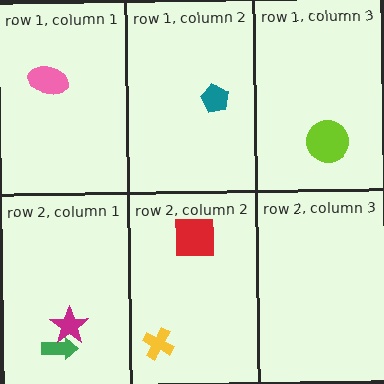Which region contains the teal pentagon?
The row 1, column 2 region.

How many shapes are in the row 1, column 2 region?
1.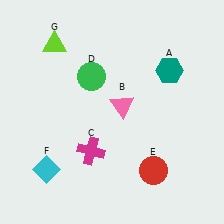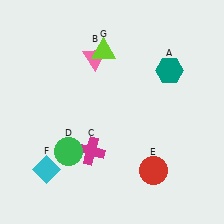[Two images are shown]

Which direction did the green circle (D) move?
The green circle (D) moved down.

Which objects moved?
The objects that moved are: the pink triangle (B), the green circle (D), the lime triangle (G).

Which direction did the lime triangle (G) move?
The lime triangle (G) moved right.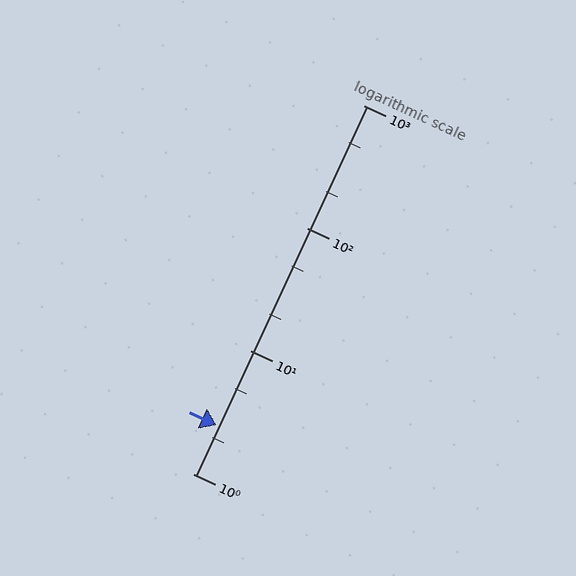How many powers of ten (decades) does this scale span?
The scale spans 3 decades, from 1 to 1000.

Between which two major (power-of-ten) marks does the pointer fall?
The pointer is between 1 and 10.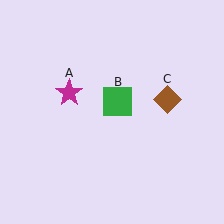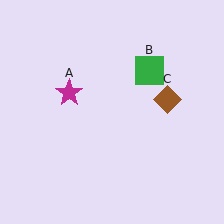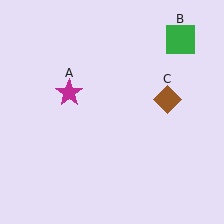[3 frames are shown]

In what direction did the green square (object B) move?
The green square (object B) moved up and to the right.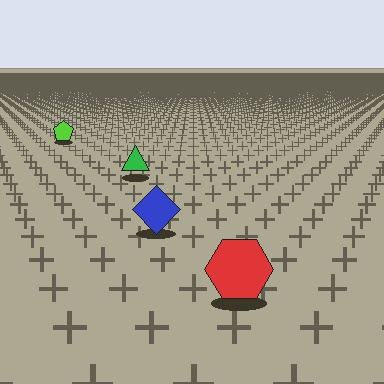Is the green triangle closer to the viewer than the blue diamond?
No. The blue diamond is closer — you can tell from the texture gradient: the ground texture is coarser near it.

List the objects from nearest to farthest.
From nearest to farthest: the red hexagon, the blue diamond, the green triangle, the lime pentagon.